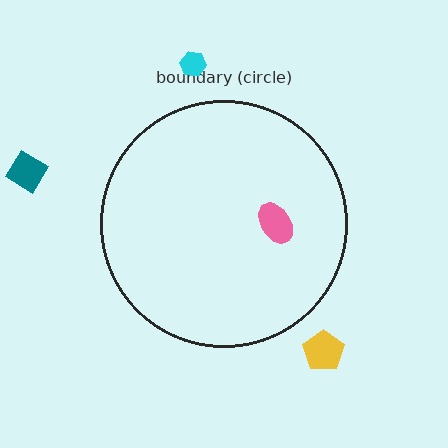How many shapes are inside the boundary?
1 inside, 3 outside.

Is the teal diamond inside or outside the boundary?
Outside.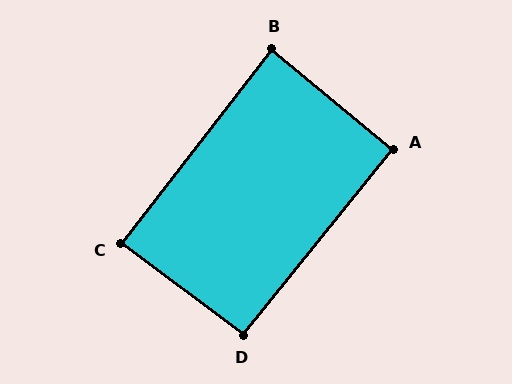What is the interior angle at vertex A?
Approximately 91 degrees (approximately right).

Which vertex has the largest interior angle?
D, at approximately 92 degrees.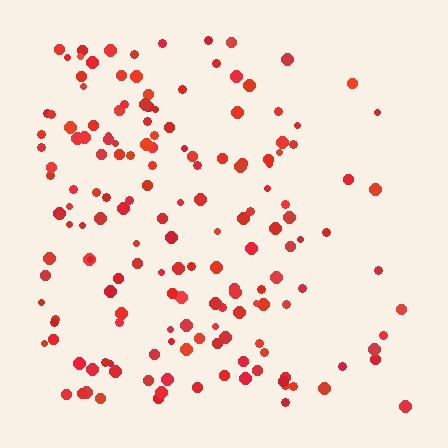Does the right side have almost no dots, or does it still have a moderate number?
Still a moderate number, just noticeably fewer than the left.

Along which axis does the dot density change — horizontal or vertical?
Horizontal.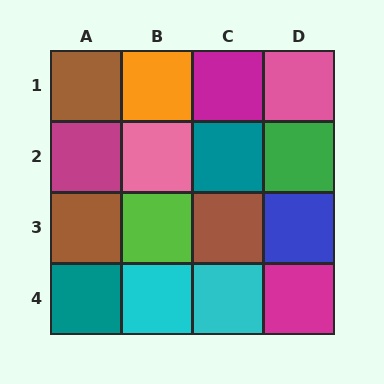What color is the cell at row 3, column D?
Blue.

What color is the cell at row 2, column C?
Teal.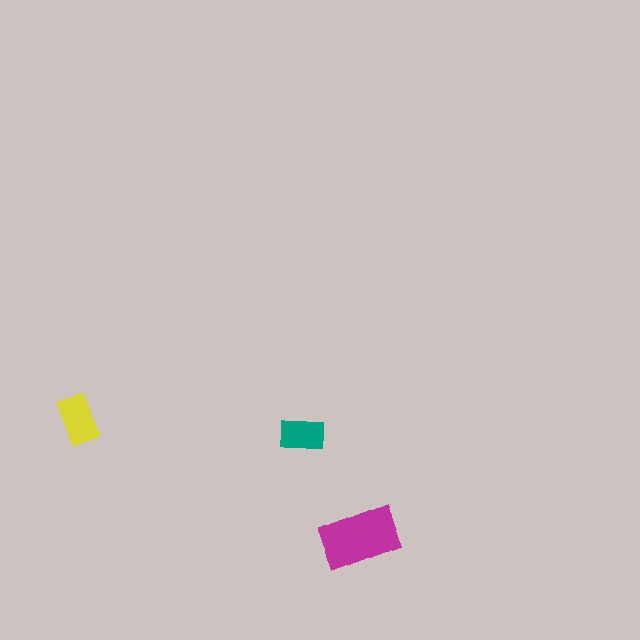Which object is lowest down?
The magenta rectangle is bottommost.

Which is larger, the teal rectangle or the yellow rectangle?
The yellow one.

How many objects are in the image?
There are 3 objects in the image.